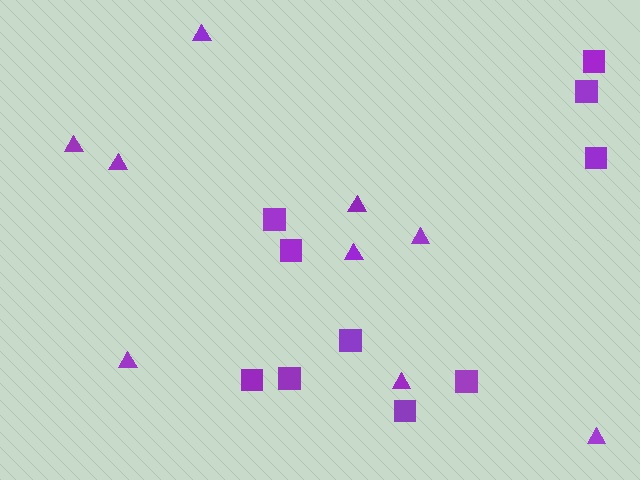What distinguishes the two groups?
There are 2 groups: one group of triangles (9) and one group of squares (10).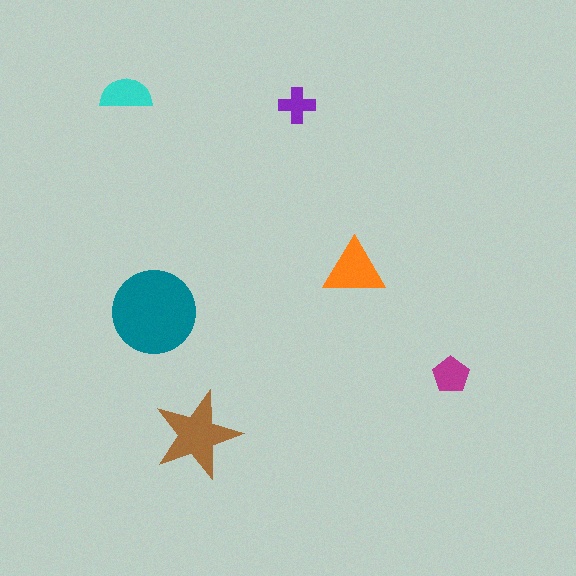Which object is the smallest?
The purple cross.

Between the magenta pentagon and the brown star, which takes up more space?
The brown star.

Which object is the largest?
The teal circle.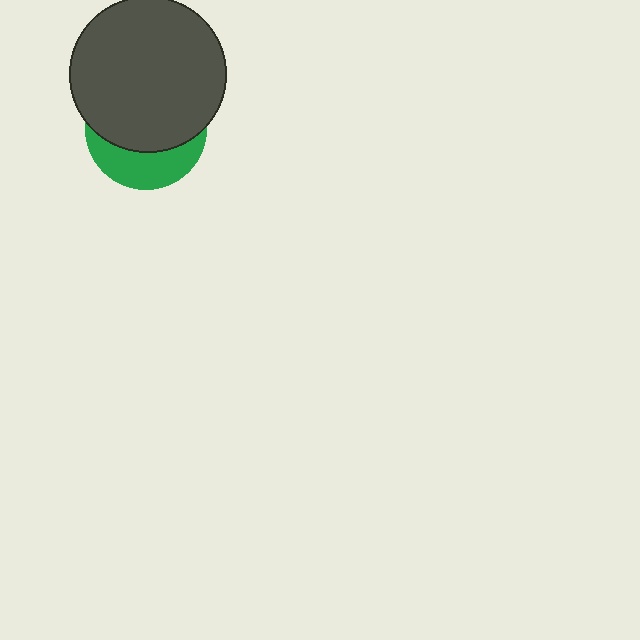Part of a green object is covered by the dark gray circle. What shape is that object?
It is a circle.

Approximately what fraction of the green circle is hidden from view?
Roughly 66% of the green circle is hidden behind the dark gray circle.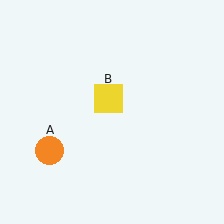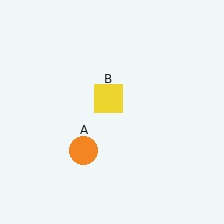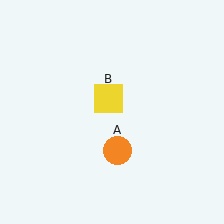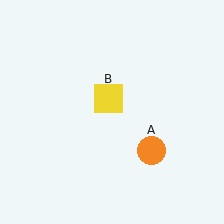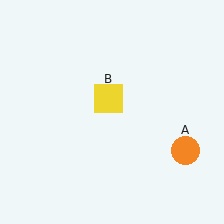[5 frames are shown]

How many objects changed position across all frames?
1 object changed position: orange circle (object A).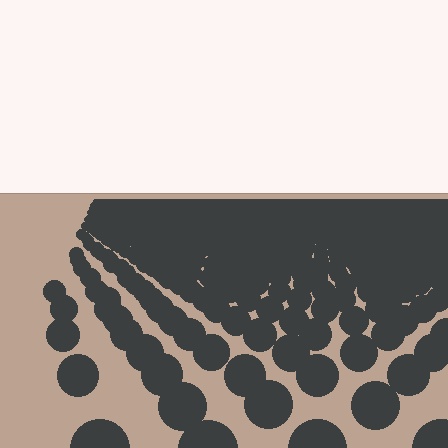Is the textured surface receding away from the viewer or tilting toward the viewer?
The surface is receding away from the viewer. Texture elements get smaller and denser toward the top.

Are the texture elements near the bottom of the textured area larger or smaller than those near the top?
Larger. Near the bottom, elements are closer to the viewer and appear at a bigger on-screen size.